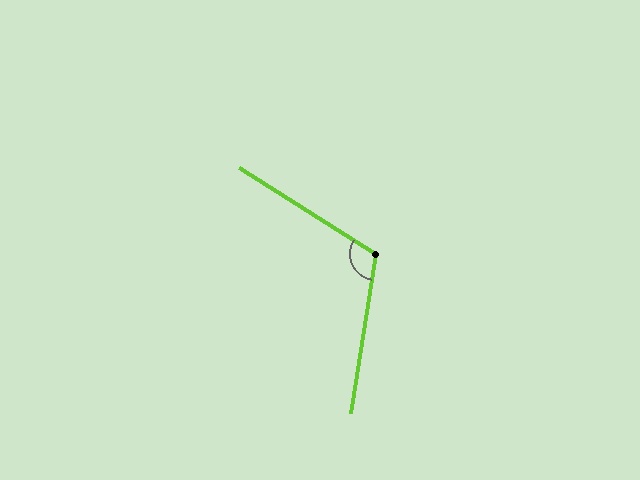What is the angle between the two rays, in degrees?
Approximately 113 degrees.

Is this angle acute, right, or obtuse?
It is obtuse.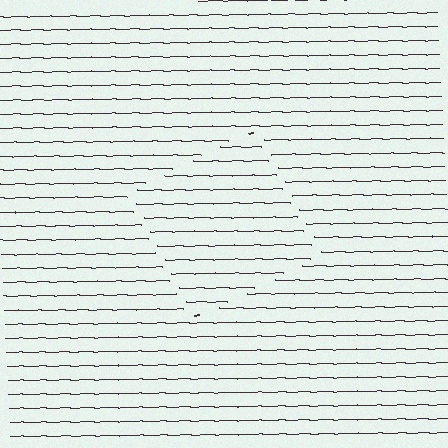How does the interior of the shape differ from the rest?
The interior of the shape contains the same grating, shifted by half a period — the contour is defined by the phase discontinuity where line-ends from the inner and outer gratings abut.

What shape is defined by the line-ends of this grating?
An illusory square. The interior of the shape contains the same grating, shifted by half a period — the contour is defined by the phase discontinuity where line-ends from the inner and outer gratings abut.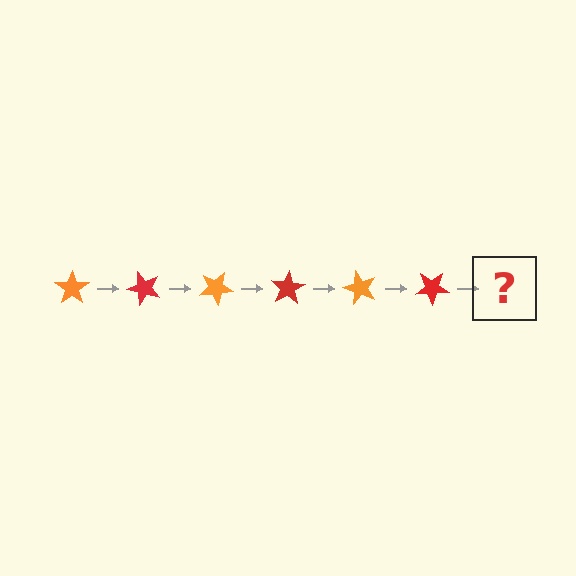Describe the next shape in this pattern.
It should be an orange star, rotated 300 degrees from the start.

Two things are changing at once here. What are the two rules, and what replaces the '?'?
The two rules are that it rotates 50 degrees each step and the color cycles through orange and red. The '?' should be an orange star, rotated 300 degrees from the start.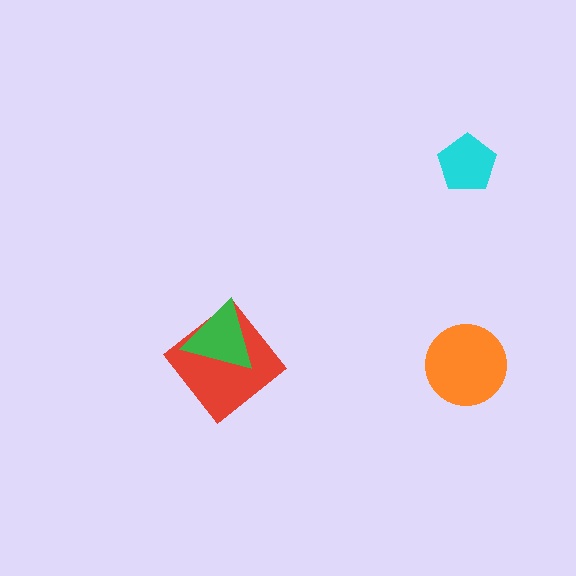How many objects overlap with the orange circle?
0 objects overlap with the orange circle.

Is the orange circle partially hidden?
No, no other shape covers it.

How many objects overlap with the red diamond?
1 object overlaps with the red diamond.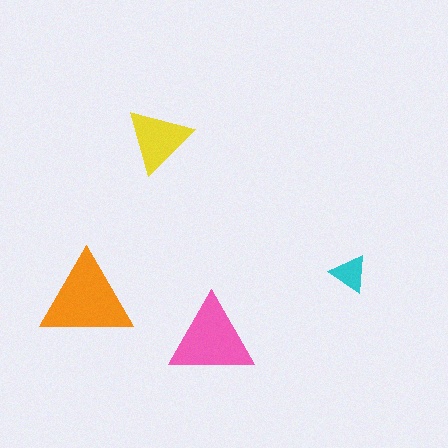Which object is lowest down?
The pink triangle is bottommost.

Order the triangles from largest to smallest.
the orange one, the pink one, the yellow one, the cyan one.